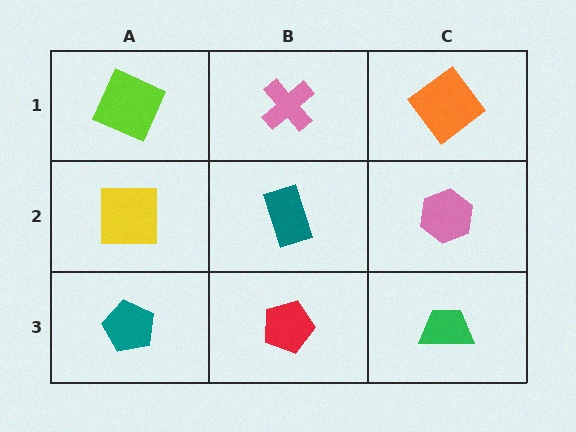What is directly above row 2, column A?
A lime square.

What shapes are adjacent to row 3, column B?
A teal rectangle (row 2, column B), a teal pentagon (row 3, column A), a green trapezoid (row 3, column C).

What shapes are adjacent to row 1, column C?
A pink hexagon (row 2, column C), a pink cross (row 1, column B).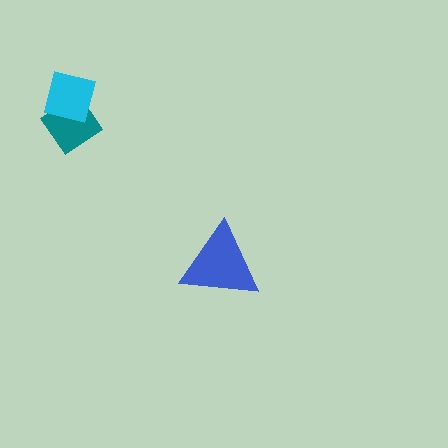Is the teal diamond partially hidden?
Yes, it is partially covered by another shape.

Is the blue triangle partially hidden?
No, no other shape covers it.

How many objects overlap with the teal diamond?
1 object overlaps with the teal diamond.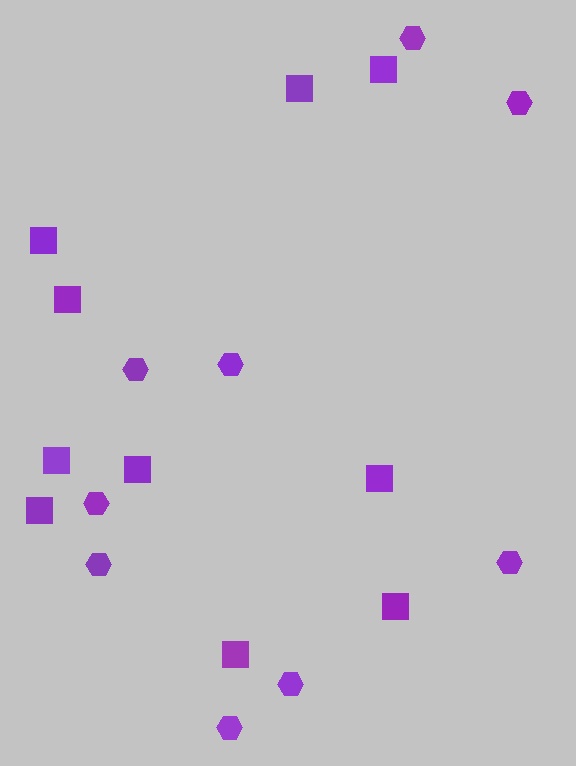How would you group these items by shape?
There are 2 groups: one group of hexagons (9) and one group of squares (10).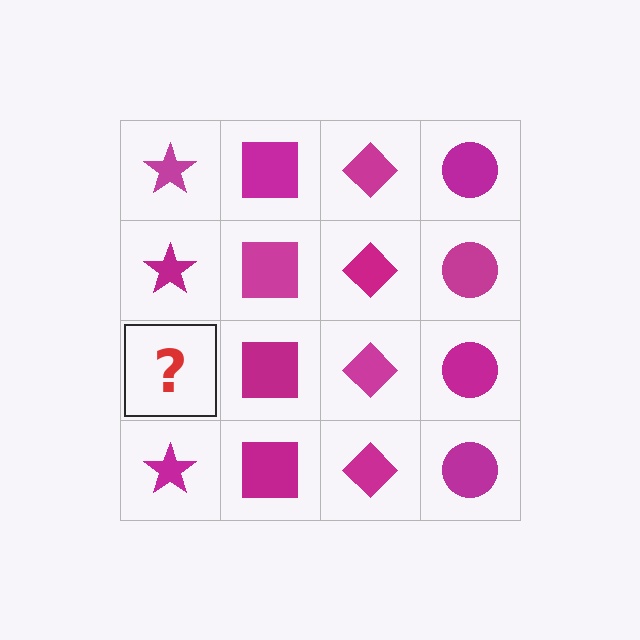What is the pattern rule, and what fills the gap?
The rule is that each column has a consistent shape. The gap should be filled with a magenta star.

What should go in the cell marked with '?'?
The missing cell should contain a magenta star.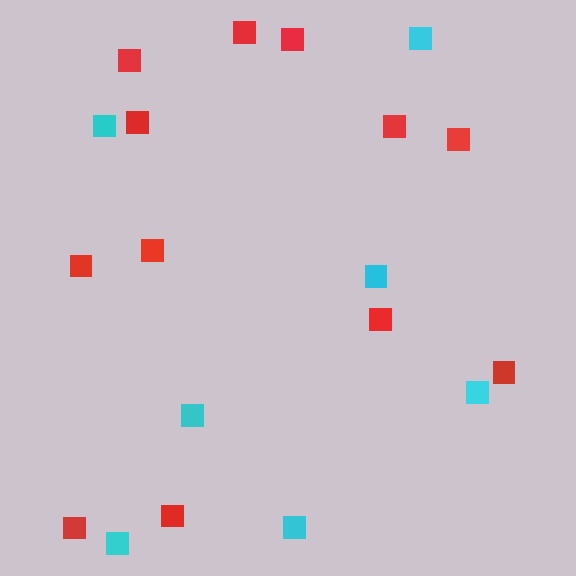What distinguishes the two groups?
There are 2 groups: one group of red squares (12) and one group of cyan squares (7).